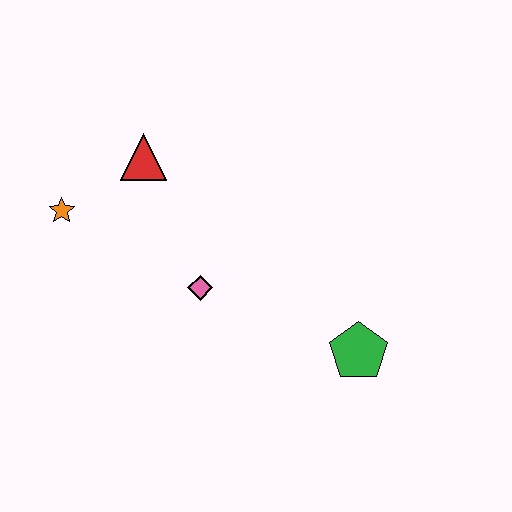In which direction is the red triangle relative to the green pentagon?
The red triangle is to the left of the green pentagon.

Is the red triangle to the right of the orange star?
Yes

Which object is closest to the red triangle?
The orange star is closest to the red triangle.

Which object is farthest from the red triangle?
The green pentagon is farthest from the red triangle.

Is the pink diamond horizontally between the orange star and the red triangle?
No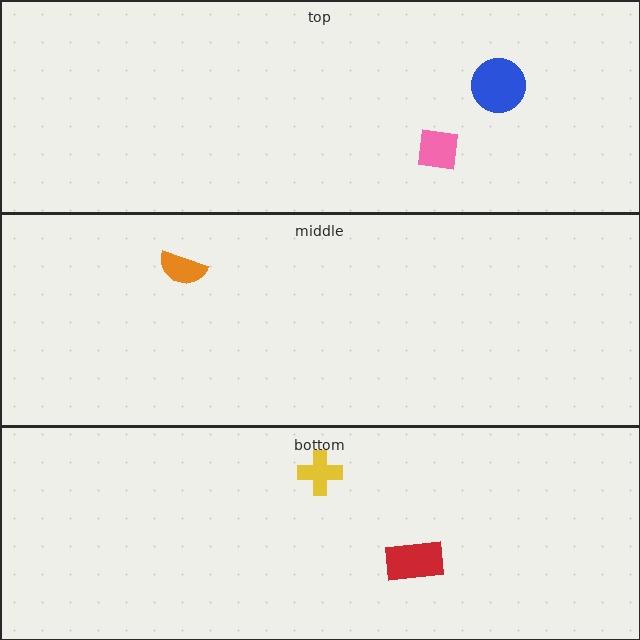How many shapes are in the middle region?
1.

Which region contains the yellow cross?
The bottom region.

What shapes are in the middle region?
The orange semicircle.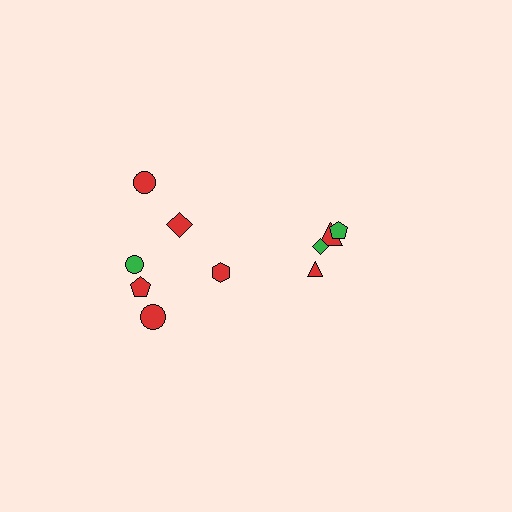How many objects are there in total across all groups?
There are 10 objects.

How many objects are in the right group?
There are 4 objects.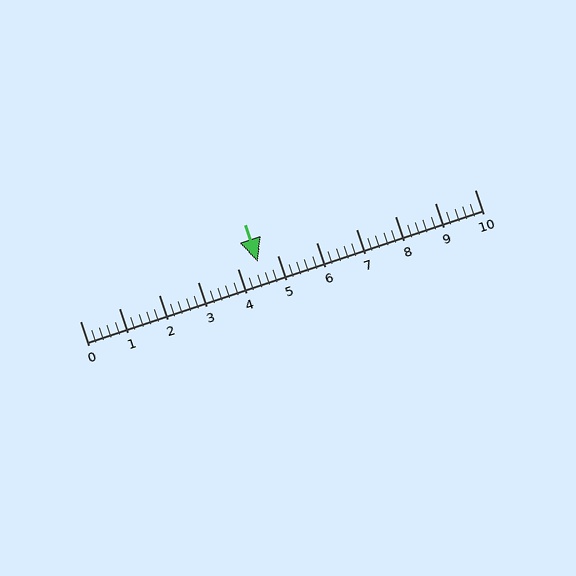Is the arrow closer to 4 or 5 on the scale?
The arrow is closer to 5.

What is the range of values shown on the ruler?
The ruler shows values from 0 to 10.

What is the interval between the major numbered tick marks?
The major tick marks are spaced 1 units apart.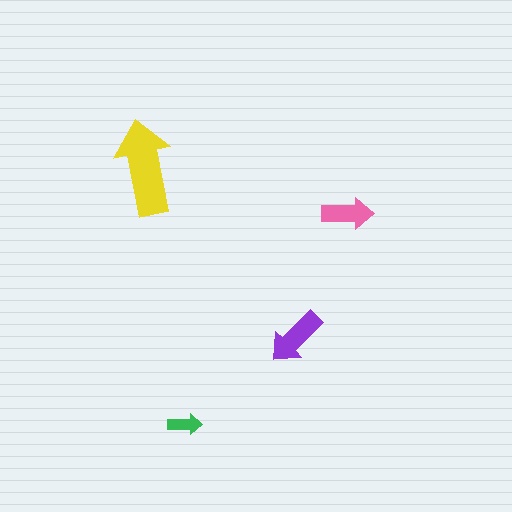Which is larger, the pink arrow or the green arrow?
The pink one.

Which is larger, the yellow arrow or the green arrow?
The yellow one.